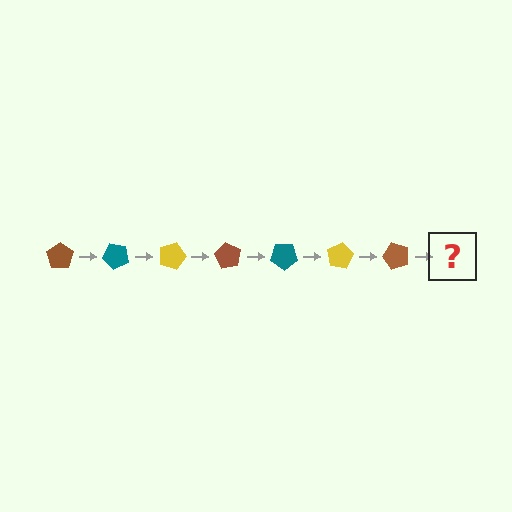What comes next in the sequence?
The next element should be a teal pentagon, rotated 315 degrees from the start.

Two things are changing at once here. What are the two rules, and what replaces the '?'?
The two rules are that it rotates 45 degrees each step and the color cycles through brown, teal, and yellow. The '?' should be a teal pentagon, rotated 315 degrees from the start.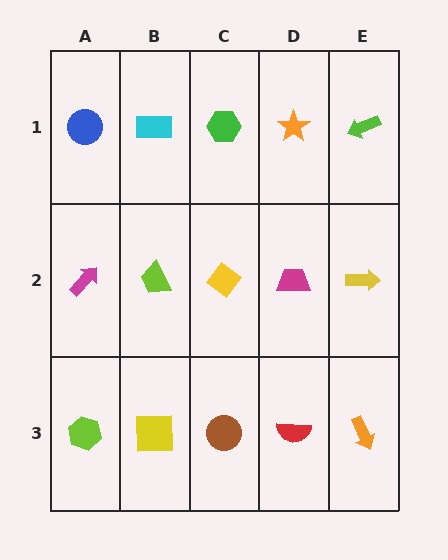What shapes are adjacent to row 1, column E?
A yellow arrow (row 2, column E), an orange star (row 1, column D).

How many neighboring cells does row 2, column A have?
3.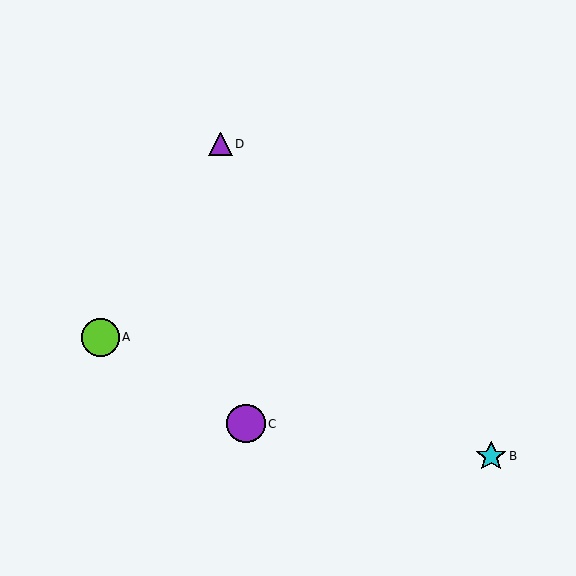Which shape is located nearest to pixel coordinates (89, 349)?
The lime circle (labeled A) at (100, 337) is nearest to that location.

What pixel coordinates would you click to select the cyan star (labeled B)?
Click at (491, 456) to select the cyan star B.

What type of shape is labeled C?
Shape C is a purple circle.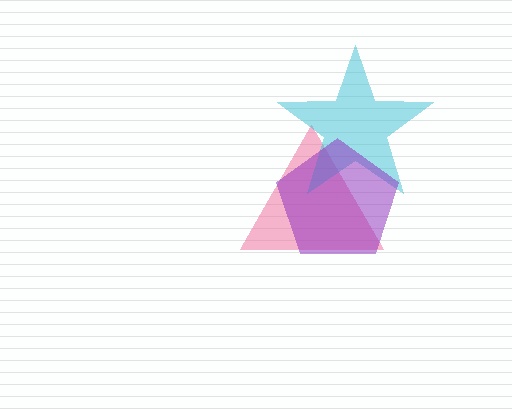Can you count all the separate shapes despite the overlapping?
Yes, there are 3 separate shapes.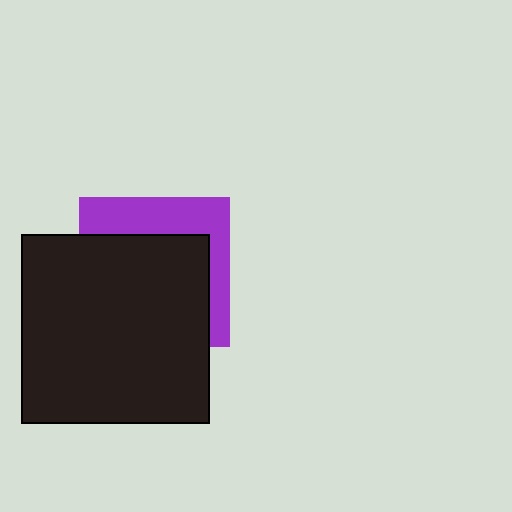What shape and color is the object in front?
The object in front is a black square.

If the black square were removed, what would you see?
You would see the complete purple square.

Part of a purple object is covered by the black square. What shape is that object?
It is a square.